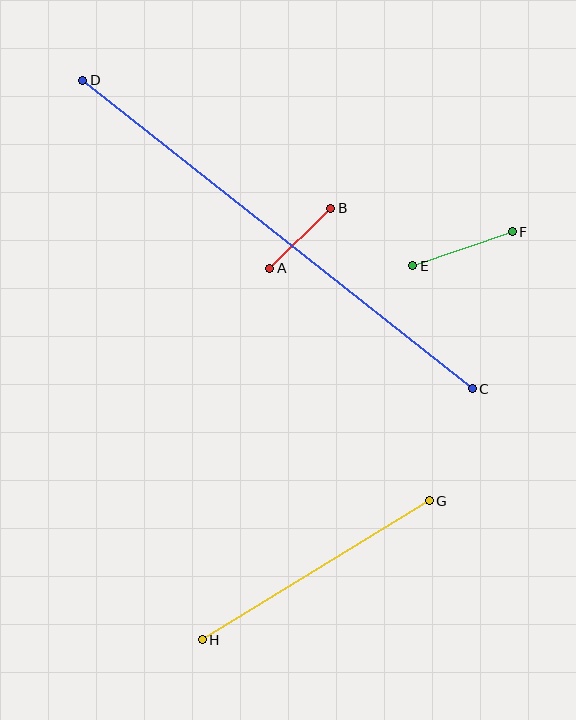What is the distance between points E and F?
The distance is approximately 105 pixels.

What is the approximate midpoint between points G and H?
The midpoint is at approximately (316, 570) pixels.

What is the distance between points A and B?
The distance is approximately 86 pixels.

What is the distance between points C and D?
The distance is approximately 497 pixels.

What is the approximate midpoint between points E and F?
The midpoint is at approximately (462, 249) pixels.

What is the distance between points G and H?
The distance is approximately 266 pixels.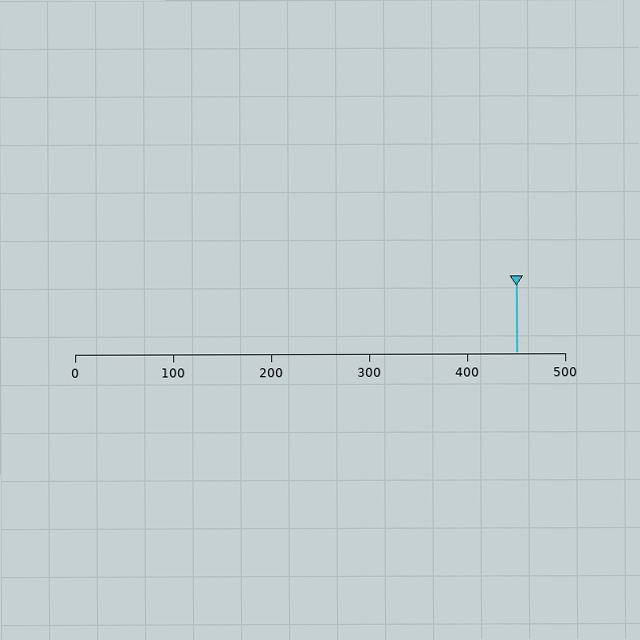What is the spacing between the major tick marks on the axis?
The major ticks are spaced 100 apart.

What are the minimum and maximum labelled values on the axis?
The axis runs from 0 to 500.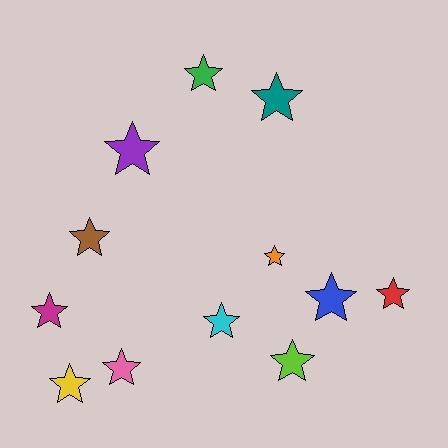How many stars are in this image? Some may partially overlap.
There are 12 stars.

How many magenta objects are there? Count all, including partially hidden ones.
There is 1 magenta object.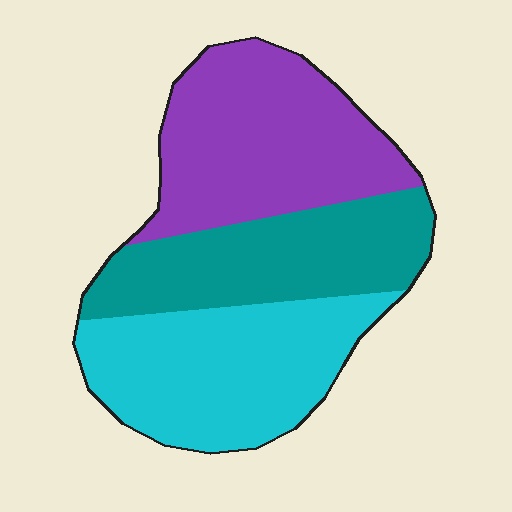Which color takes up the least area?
Teal, at roughly 30%.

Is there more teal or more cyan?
Cyan.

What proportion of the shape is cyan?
Cyan takes up about one third (1/3) of the shape.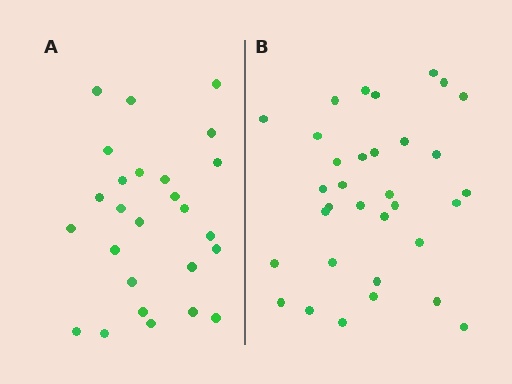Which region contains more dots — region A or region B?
Region B (the right region) has more dots.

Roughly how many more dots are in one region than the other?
Region B has roughly 8 or so more dots than region A.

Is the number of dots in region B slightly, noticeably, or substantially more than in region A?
Region B has noticeably more, but not dramatically so. The ratio is roughly 1.3 to 1.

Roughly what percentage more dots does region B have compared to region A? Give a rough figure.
About 25% more.